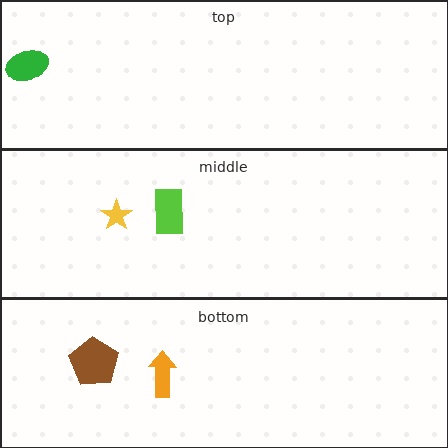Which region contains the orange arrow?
The bottom region.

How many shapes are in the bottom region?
2.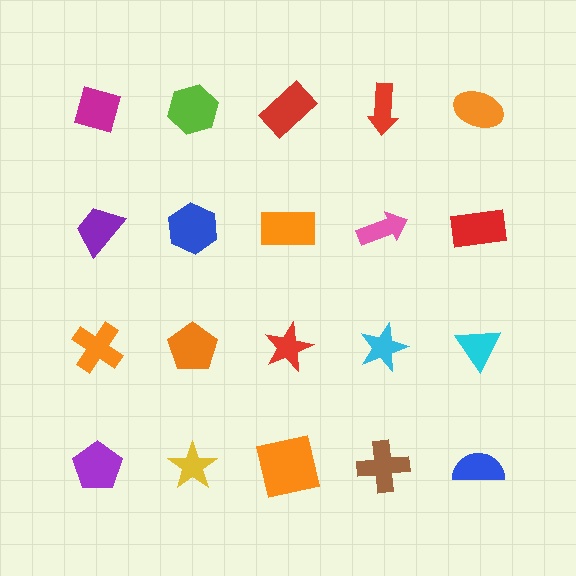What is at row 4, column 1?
A purple pentagon.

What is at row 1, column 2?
A lime hexagon.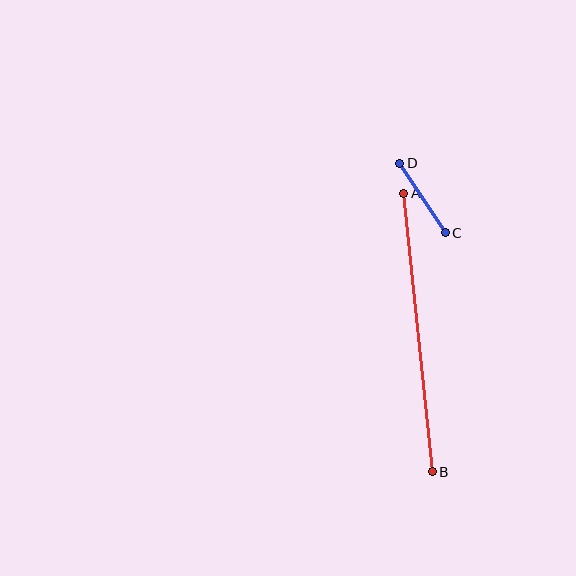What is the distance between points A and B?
The distance is approximately 280 pixels.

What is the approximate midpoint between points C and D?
The midpoint is at approximately (422, 198) pixels.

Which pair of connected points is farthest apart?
Points A and B are farthest apart.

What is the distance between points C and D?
The distance is approximately 83 pixels.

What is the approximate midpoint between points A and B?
The midpoint is at approximately (418, 333) pixels.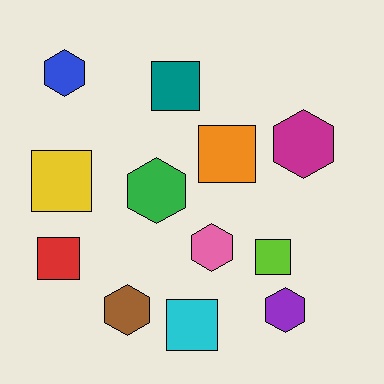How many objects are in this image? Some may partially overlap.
There are 12 objects.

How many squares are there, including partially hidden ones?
There are 6 squares.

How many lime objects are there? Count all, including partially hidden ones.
There is 1 lime object.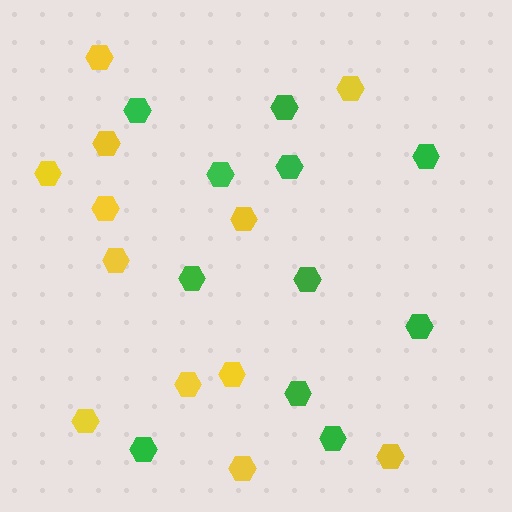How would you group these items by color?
There are 2 groups: one group of green hexagons (11) and one group of yellow hexagons (12).